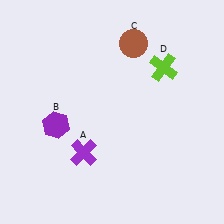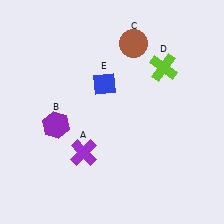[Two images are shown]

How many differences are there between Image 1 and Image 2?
There is 1 difference between the two images.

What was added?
A blue diamond (E) was added in Image 2.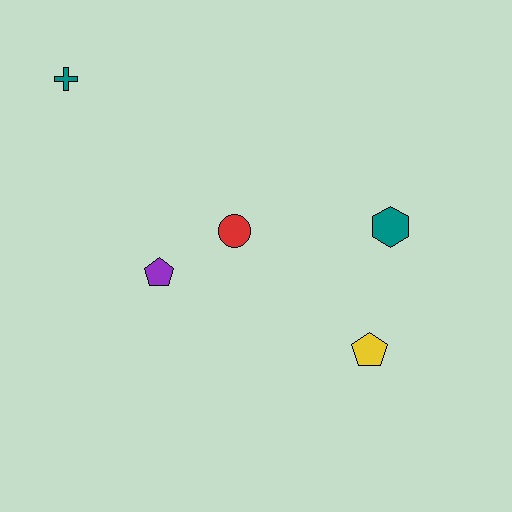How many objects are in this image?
There are 5 objects.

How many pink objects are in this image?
There are no pink objects.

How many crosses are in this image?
There is 1 cross.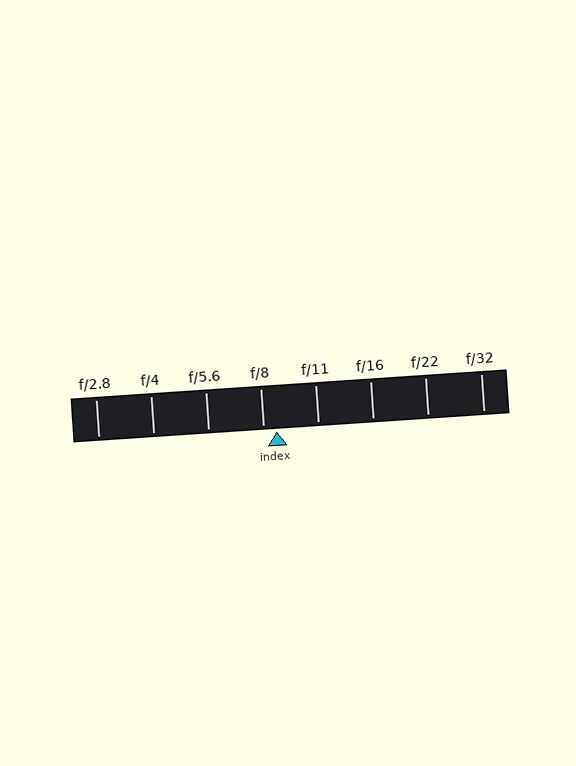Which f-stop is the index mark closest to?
The index mark is closest to f/8.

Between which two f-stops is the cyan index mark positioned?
The index mark is between f/8 and f/11.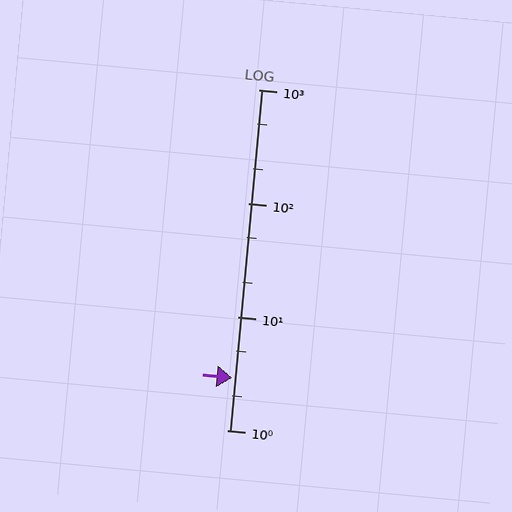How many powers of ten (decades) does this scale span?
The scale spans 3 decades, from 1 to 1000.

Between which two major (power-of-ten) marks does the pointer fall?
The pointer is between 1 and 10.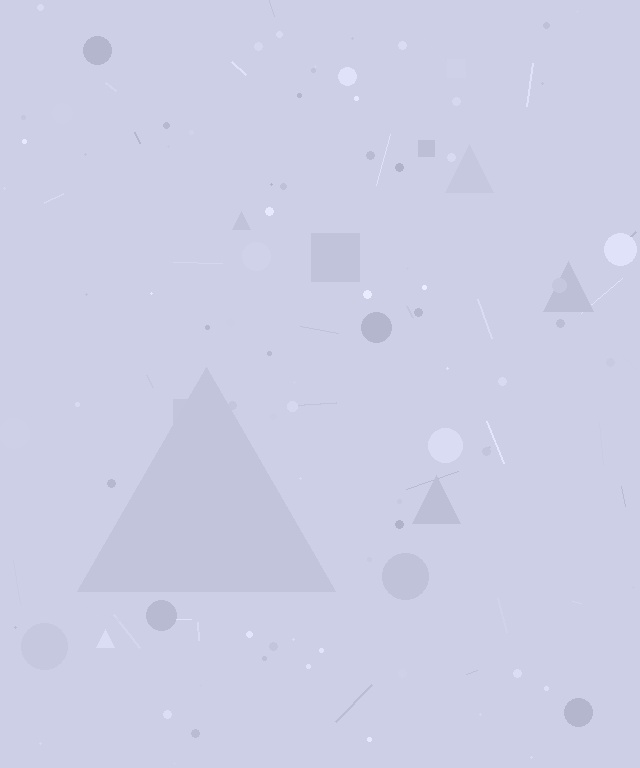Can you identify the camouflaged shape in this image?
The camouflaged shape is a triangle.